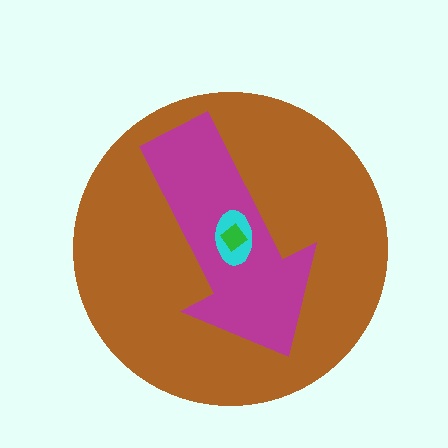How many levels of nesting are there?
4.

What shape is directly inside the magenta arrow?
The cyan ellipse.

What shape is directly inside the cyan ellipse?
The green diamond.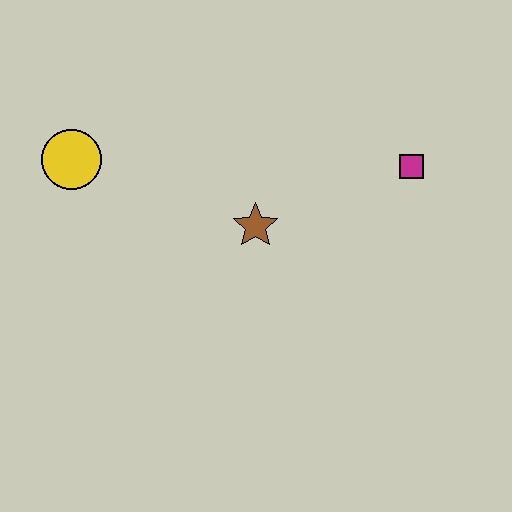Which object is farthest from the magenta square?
The yellow circle is farthest from the magenta square.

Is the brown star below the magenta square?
Yes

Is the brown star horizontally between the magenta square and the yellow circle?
Yes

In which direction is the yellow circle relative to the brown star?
The yellow circle is to the left of the brown star.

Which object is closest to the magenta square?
The brown star is closest to the magenta square.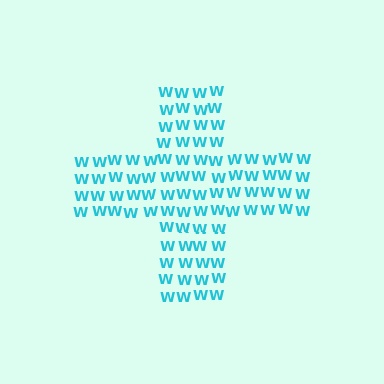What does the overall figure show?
The overall figure shows a cross.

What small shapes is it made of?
It is made of small letter W's.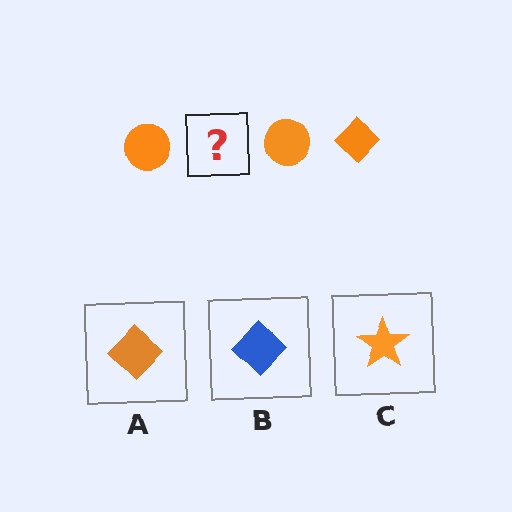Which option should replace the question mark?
Option A.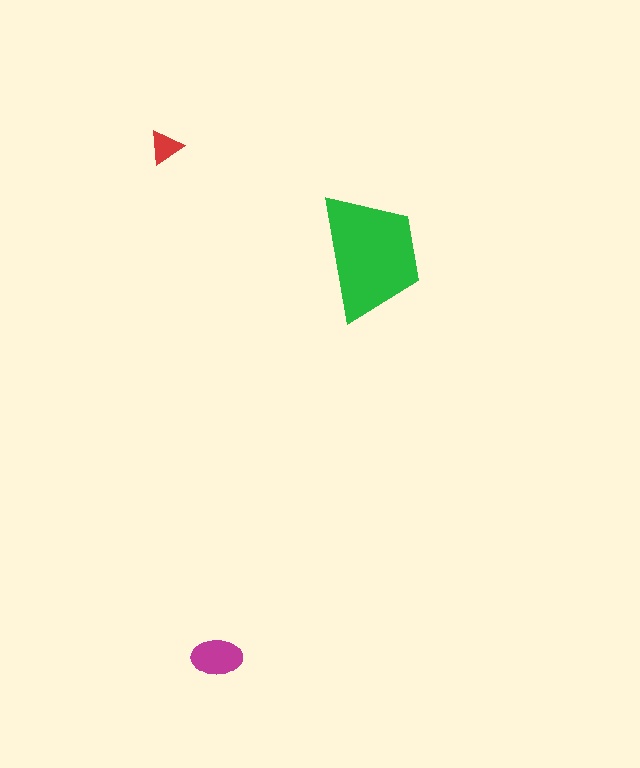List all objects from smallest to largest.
The red triangle, the magenta ellipse, the green trapezoid.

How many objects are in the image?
There are 3 objects in the image.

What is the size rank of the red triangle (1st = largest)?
3rd.